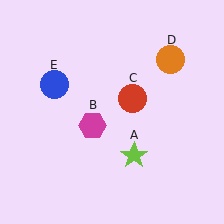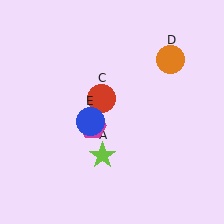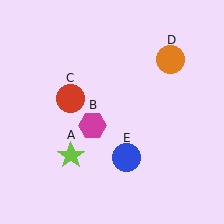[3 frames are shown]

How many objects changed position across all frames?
3 objects changed position: lime star (object A), red circle (object C), blue circle (object E).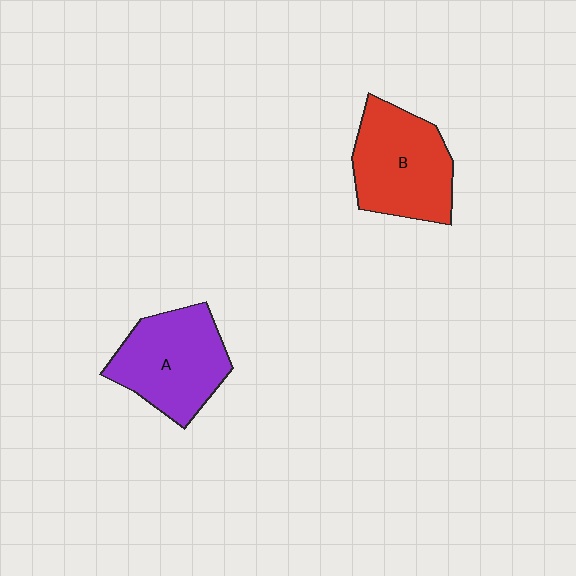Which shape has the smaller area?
Shape A (purple).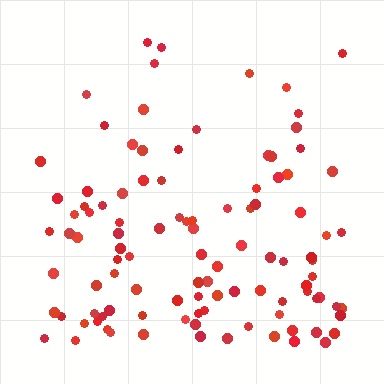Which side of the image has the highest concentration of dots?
The bottom.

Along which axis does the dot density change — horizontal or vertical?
Vertical.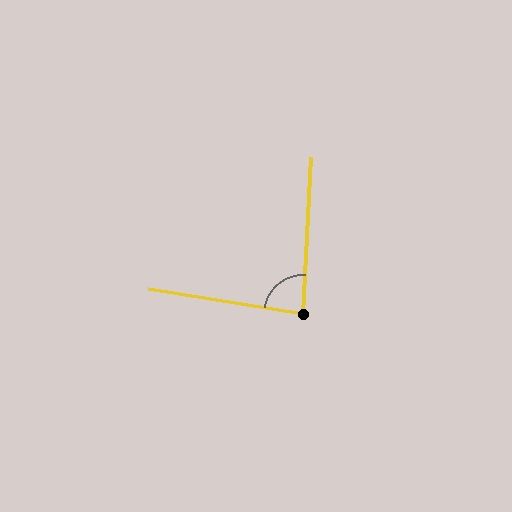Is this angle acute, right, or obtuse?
It is acute.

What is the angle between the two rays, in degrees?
Approximately 84 degrees.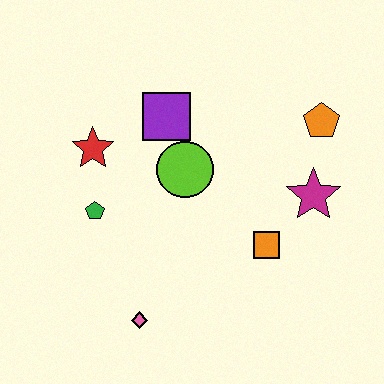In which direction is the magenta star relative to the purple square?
The magenta star is to the right of the purple square.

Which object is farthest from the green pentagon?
The orange pentagon is farthest from the green pentagon.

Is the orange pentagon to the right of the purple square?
Yes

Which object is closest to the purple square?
The lime circle is closest to the purple square.